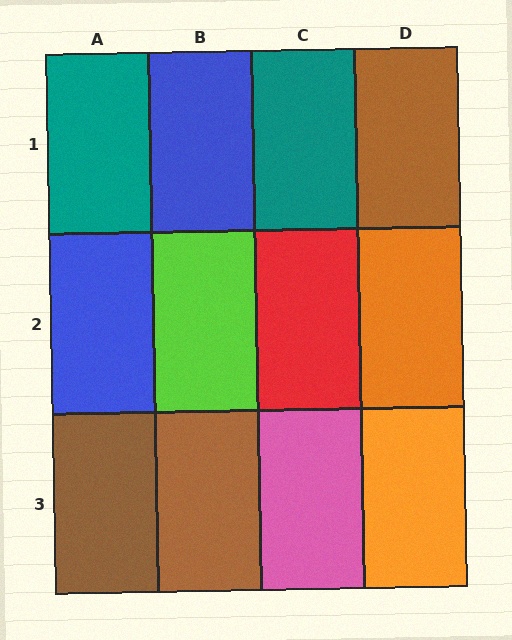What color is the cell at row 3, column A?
Brown.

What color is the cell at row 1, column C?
Teal.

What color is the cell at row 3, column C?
Pink.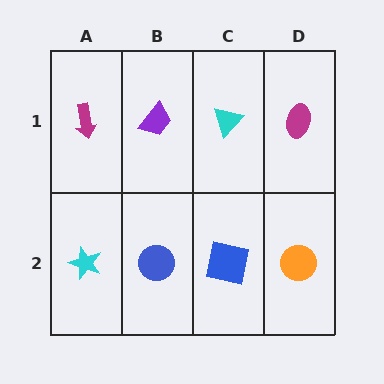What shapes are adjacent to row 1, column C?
A blue square (row 2, column C), a purple trapezoid (row 1, column B), a magenta ellipse (row 1, column D).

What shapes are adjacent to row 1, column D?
An orange circle (row 2, column D), a cyan triangle (row 1, column C).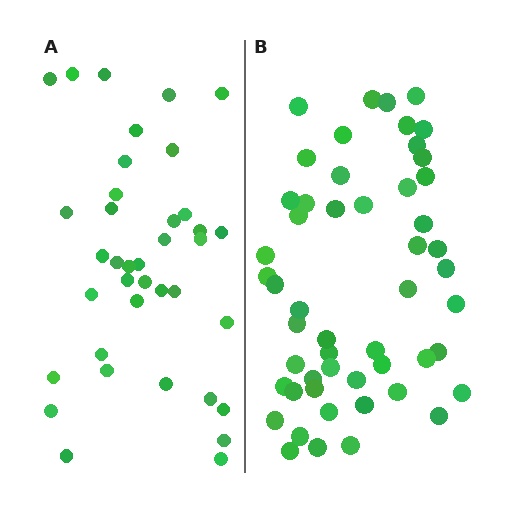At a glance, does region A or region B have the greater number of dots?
Region B (the right region) has more dots.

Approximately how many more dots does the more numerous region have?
Region B has approximately 15 more dots than region A.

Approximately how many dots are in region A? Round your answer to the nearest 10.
About 40 dots. (The exact count is 38, which rounds to 40.)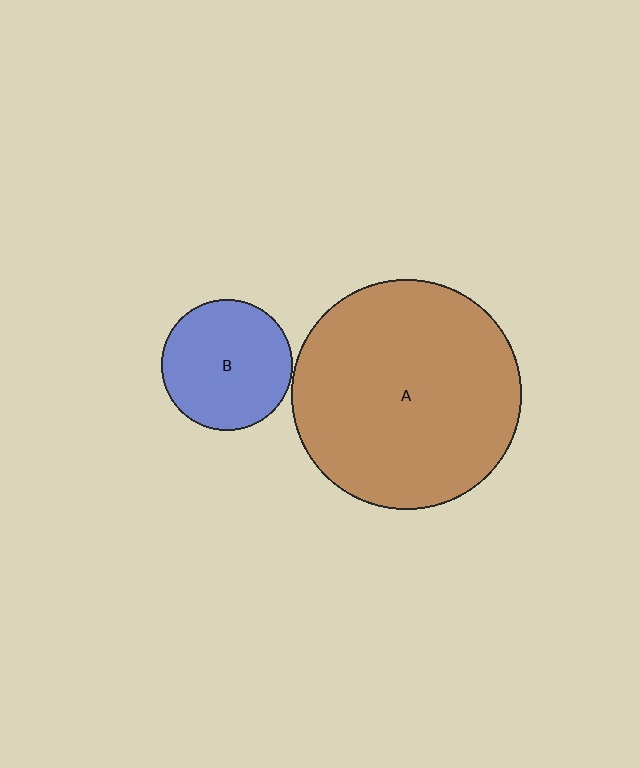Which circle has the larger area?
Circle A (brown).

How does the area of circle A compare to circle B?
Approximately 3.1 times.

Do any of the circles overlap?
No, none of the circles overlap.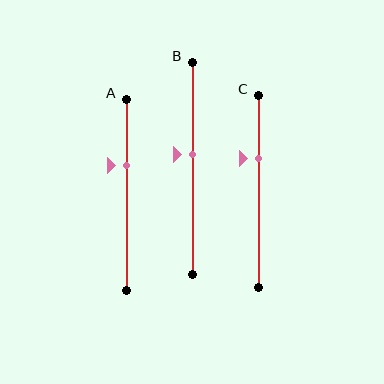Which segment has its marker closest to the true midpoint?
Segment B has its marker closest to the true midpoint.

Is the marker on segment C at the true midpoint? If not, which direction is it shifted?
No, the marker on segment C is shifted upward by about 17% of the segment length.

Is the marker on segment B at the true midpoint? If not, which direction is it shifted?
No, the marker on segment B is shifted upward by about 7% of the segment length.